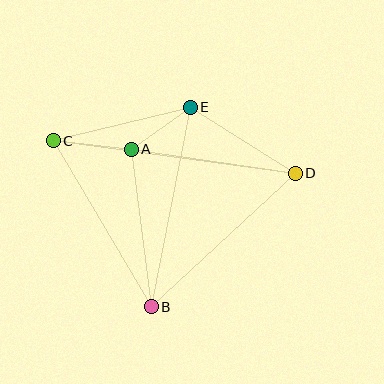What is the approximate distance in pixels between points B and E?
The distance between B and E is approximately 203 pixels.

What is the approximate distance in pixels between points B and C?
The distance between B and C is approximately 193 pixels.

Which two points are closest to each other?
Points A and E are closest to each other.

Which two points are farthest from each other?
Points C and D are farthest from each other.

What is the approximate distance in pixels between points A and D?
The distance between A and D is approximately 166 pixels.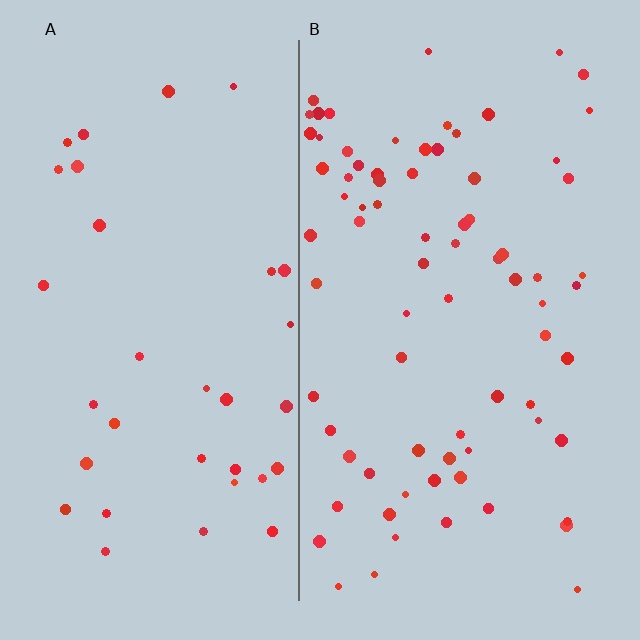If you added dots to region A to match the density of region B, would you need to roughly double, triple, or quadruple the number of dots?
Approximately double.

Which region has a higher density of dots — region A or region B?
B (the right).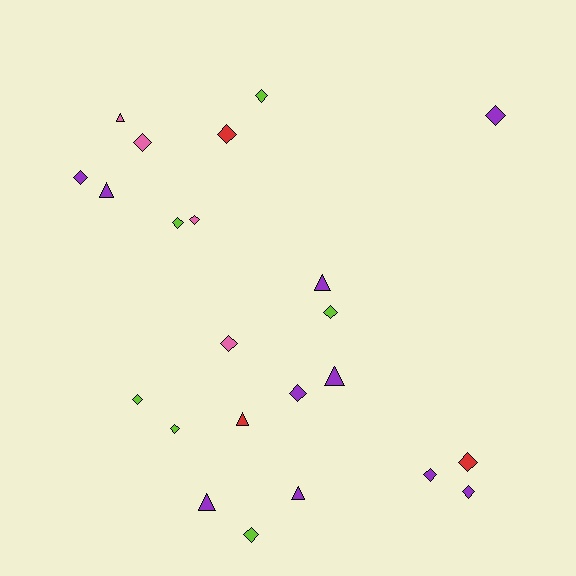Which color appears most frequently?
Purple, with 10 objects.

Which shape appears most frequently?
Diamond, with 16 objects.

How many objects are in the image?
There are 23 objects.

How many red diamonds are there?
There are 2 red diamonds.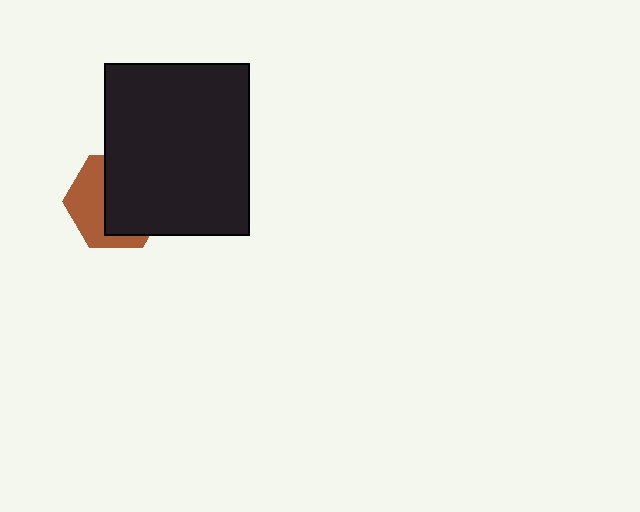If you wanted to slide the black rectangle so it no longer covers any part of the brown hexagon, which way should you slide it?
Slide it toward the upper-right — that is the most direct way to separate the two shapes.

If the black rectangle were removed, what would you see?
You would see the complete brown hexagon.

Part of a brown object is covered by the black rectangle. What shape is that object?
It is a hexagon.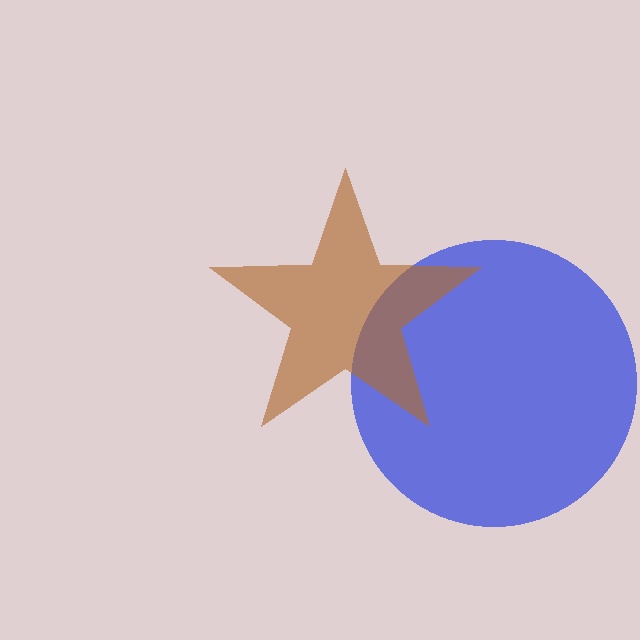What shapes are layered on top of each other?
The layered shapes are: a blue circle, a brown star.